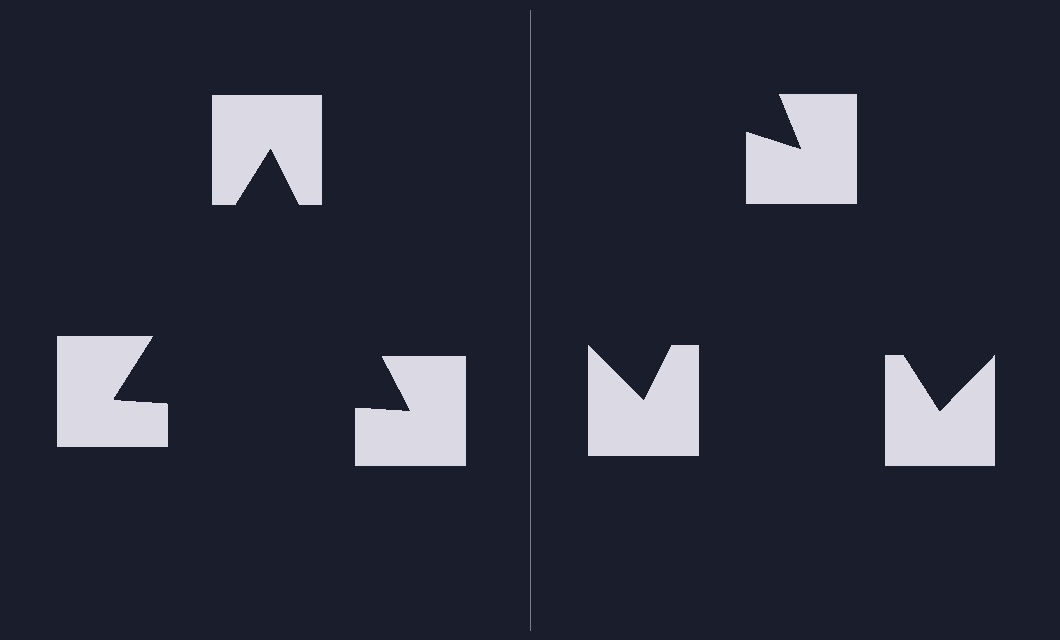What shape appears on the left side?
An illusory triangle.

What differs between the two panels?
The notched squares are positioned identically on both sides; only the wedge orientations differ. On the left they align to a triangle; on the right they are misaligned.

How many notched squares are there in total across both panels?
6 — 3 on each side.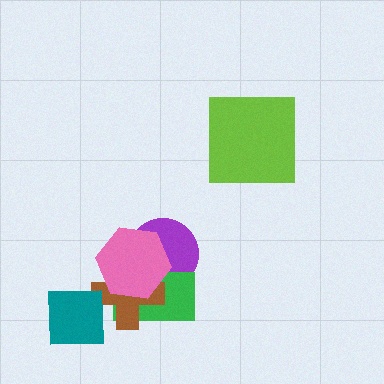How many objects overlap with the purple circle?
3 objects overlap with the purple circle.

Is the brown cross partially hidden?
Yes, it is partially covered by another shape.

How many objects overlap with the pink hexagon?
3 objects overlap with the pink hexagon.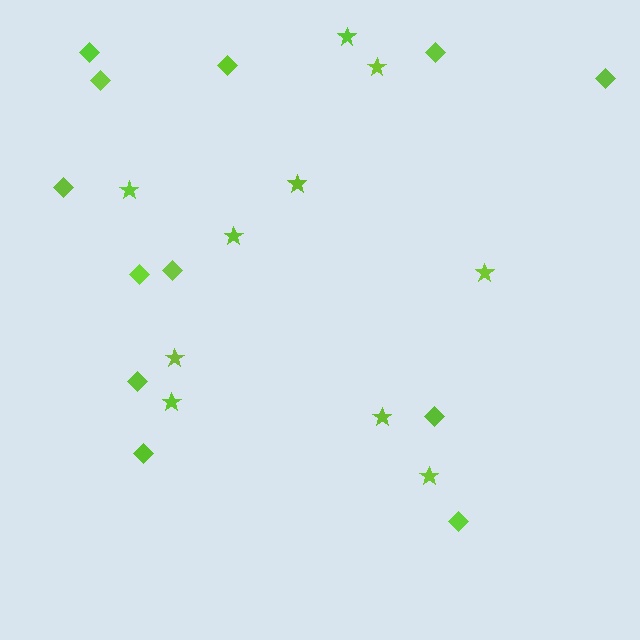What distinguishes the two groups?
There are 2 groups: one group of stars (10) and one group of diamonds (12).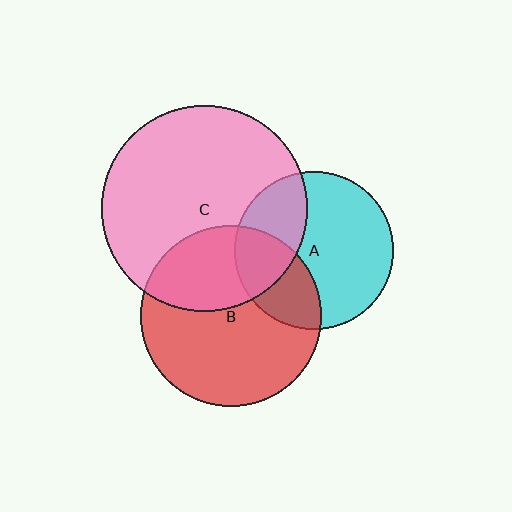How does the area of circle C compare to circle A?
Approximately 1.7 times.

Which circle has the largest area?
Circle C (pink).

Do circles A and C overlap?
Yes.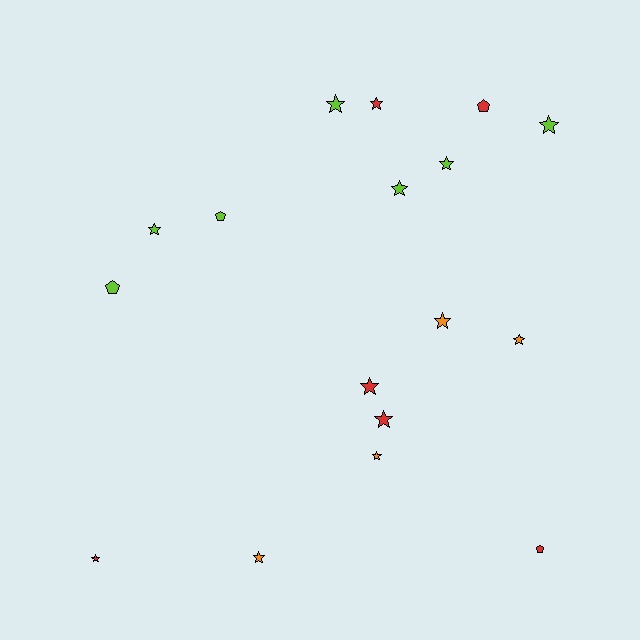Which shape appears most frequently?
Star, with 13 objects.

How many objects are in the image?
There are 17 objects.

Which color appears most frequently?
Lime, with 7 objects.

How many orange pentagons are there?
There are no orange pentagons.